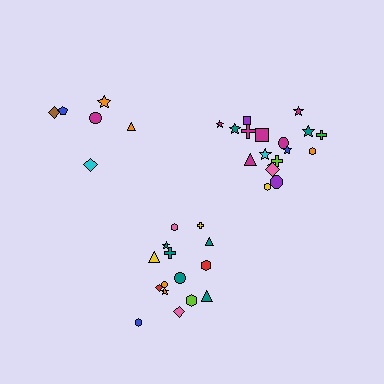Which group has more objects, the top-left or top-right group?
The top-right group.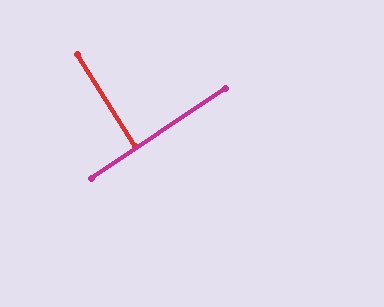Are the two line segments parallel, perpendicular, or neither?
Perpendicular — they meet at approximately 88°.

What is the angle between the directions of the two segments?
Approximately 88 degrees.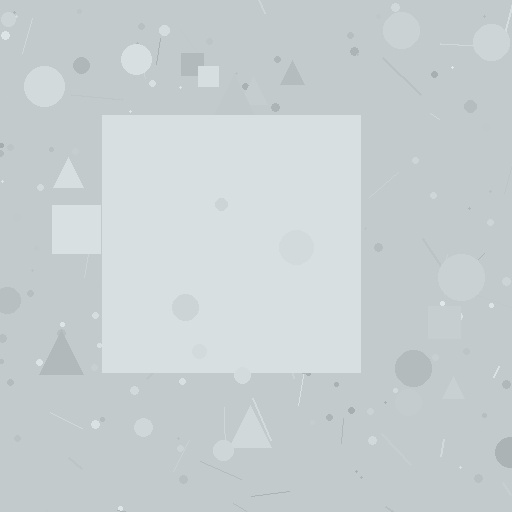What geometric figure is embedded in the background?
A square is embedded in the background.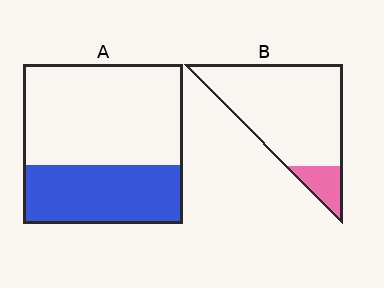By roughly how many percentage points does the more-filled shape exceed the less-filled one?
By roughly 25 percentage points (A over B).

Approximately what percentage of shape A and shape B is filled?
A is approximately 35% and B is approximately 15%.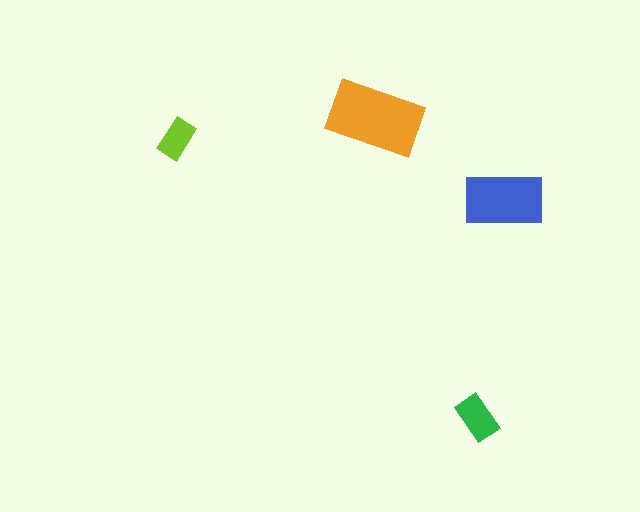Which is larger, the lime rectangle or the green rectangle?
The green one.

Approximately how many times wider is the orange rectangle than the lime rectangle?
About 2.5 times wider.